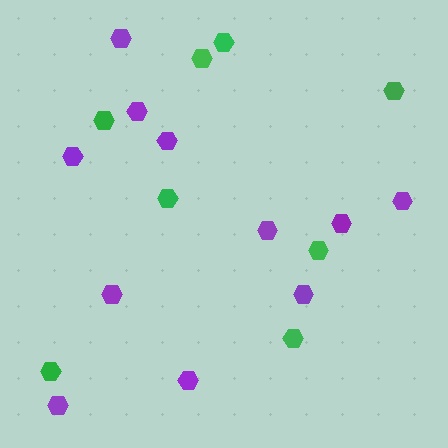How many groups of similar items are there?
There are 2 groups: one group of green hexagons (8) and one group of purple hexagons (11).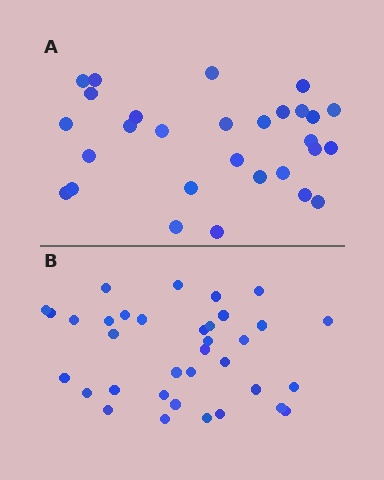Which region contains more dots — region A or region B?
Region B (the bottom region) has more dots.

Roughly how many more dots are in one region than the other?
Region B has about 6 more dots than region A.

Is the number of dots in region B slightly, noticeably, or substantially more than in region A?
Region B has only slightly more — the two regions are fairly close. The ratio is roughly 1.2 to 1.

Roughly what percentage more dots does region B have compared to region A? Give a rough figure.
About 20% more.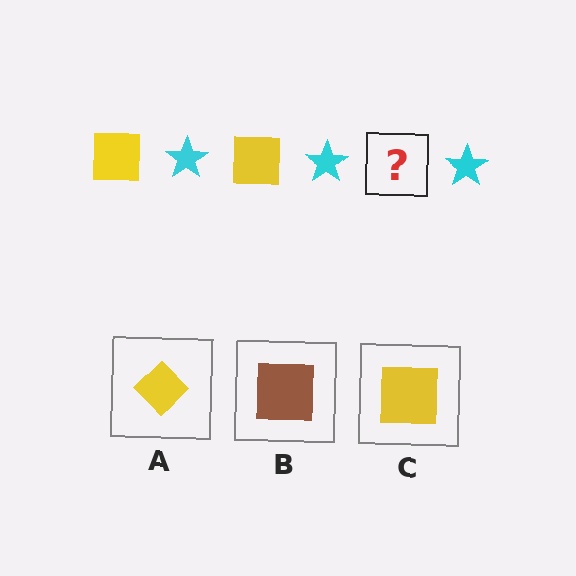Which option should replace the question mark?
Option C.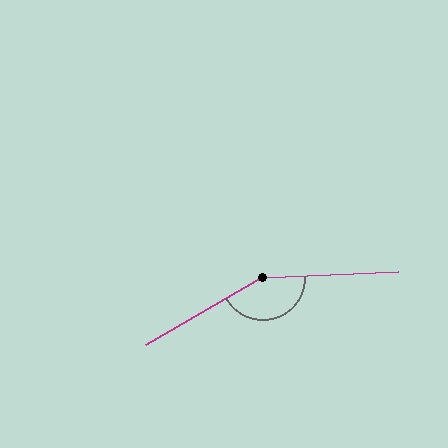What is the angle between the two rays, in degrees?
Approximately 153 degrees.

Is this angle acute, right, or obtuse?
It is obtuse.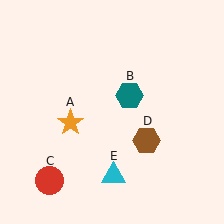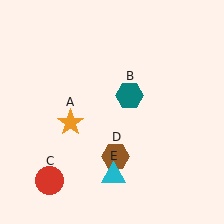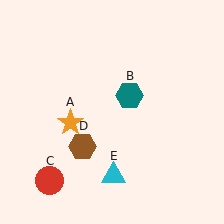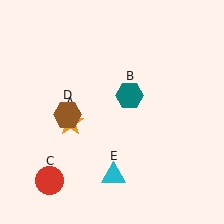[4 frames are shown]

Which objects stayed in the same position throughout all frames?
Orange star (object A) and teal hexagon (object B) and red circle (object C) and cyan triangle (object E) remained stationary.